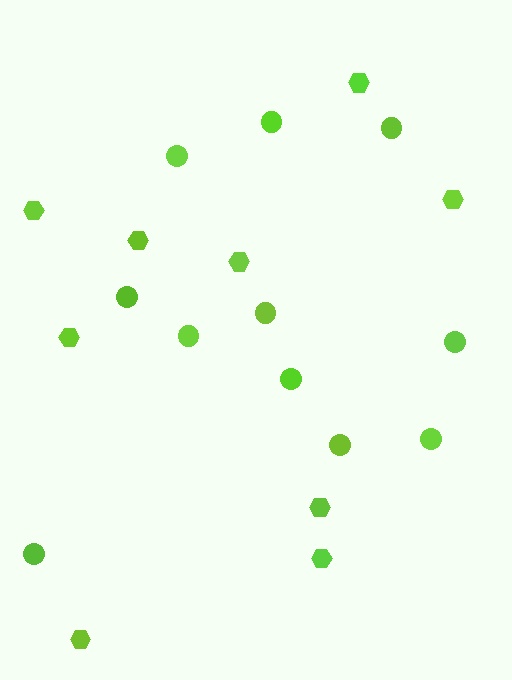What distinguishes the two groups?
There are 2 groups: one group of circles (11) and one group of hexagons (9).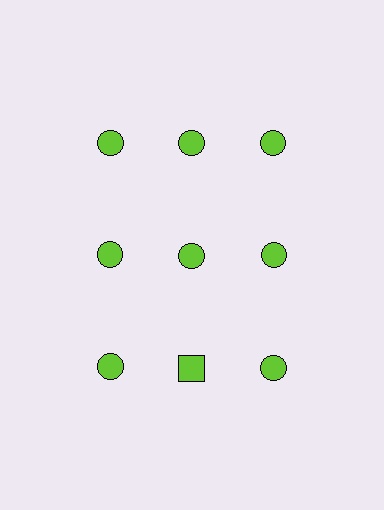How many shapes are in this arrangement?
There are 9 shapes arranged in a grid pattern.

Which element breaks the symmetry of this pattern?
The lime square in the third row, second from left column breaks the symmetry. All other shapes are lime circles.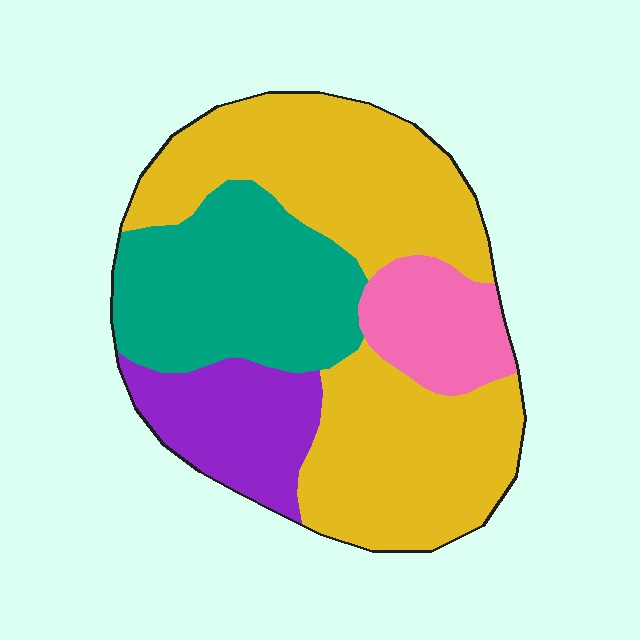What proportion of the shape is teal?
Teal takes up between a sixth and a third of the shape.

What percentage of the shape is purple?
Purple covers roughly 15% of the shape.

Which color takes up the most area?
Yellow, at roughly 50%.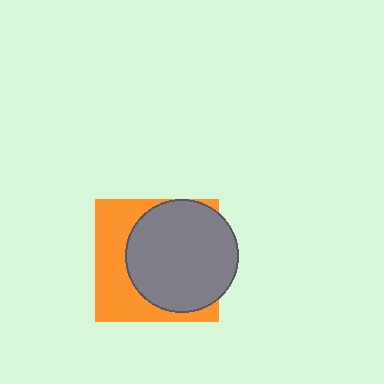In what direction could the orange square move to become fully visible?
The orange square could move left. That would shift it out from behind the gray circle entirely.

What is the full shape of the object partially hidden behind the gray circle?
The partially hidden object is an orange square.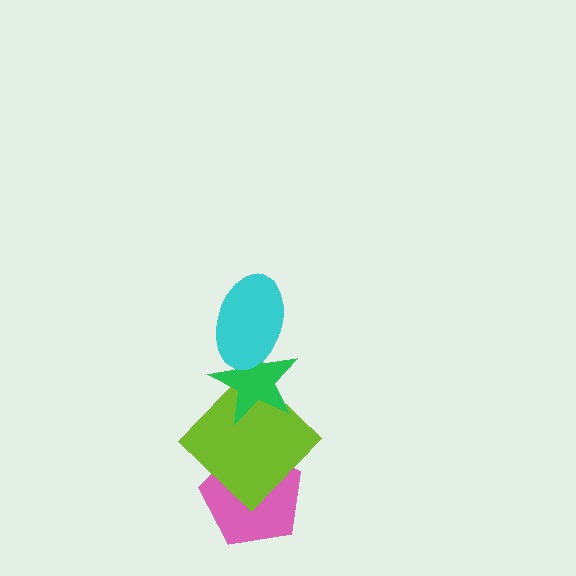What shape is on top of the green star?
The cyan ellipse is on top of the green star.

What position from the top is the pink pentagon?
The pink pentagon is 4th from the top.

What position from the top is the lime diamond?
The lime diamond is 3rd from the top.